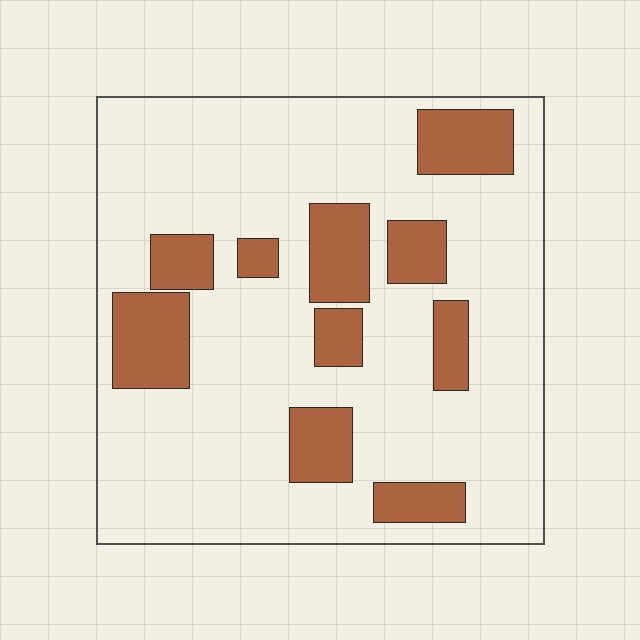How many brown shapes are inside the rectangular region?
10.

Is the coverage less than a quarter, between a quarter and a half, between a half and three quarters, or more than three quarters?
Less than a quarter.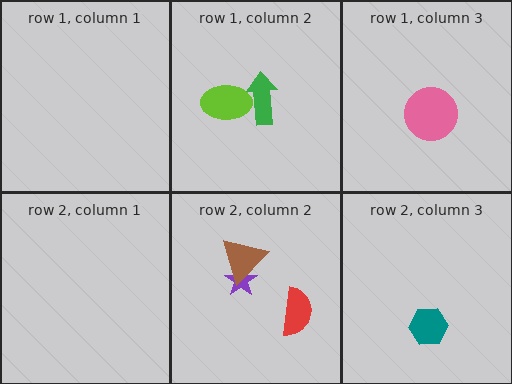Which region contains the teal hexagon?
The row 2, column 3 region.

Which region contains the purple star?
The row 2, column 2 region.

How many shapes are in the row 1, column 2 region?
2.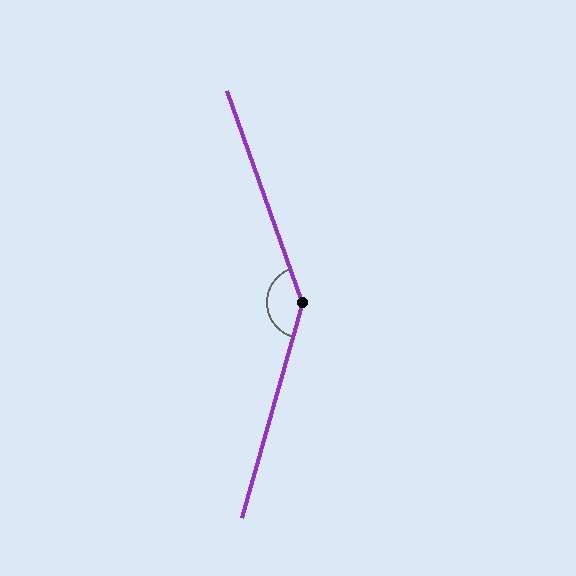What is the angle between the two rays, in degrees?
Approximately 145 degrees.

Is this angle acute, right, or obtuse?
It is obtuse.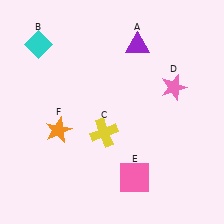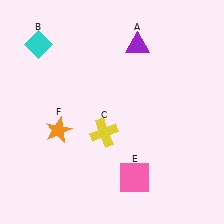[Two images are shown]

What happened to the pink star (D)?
The pink star (D) was removed in Image 2. It was in the top-right area of Image 1.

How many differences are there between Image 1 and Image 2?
There is 1 difference between the two images.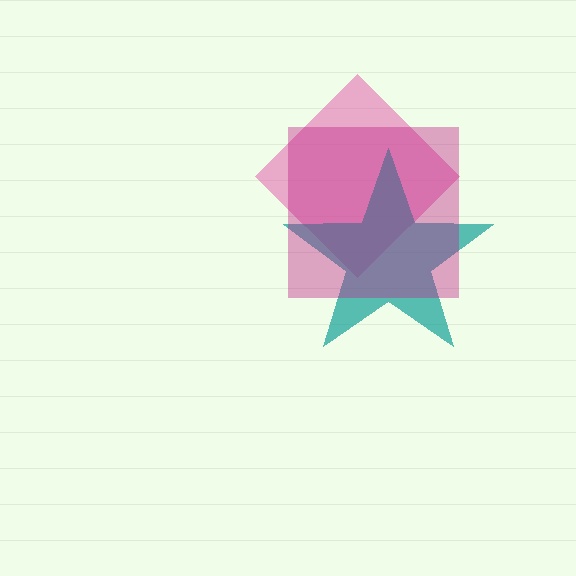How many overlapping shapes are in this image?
There are 3 overlapping shapes in the image.